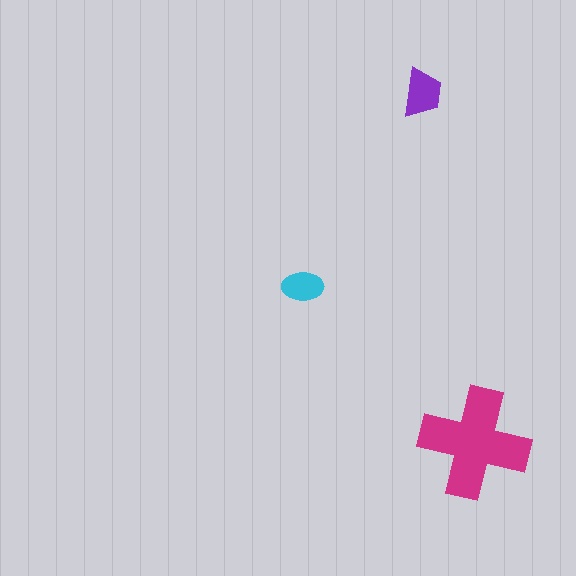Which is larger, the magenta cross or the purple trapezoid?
The magenta cross.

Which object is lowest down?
The magenta cross is bottommost.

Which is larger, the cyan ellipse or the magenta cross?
The magenta cross.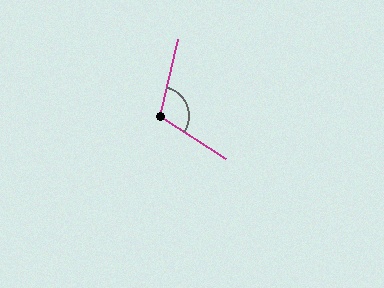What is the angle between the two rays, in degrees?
Approximately 110 degrees.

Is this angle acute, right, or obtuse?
It is obtuse.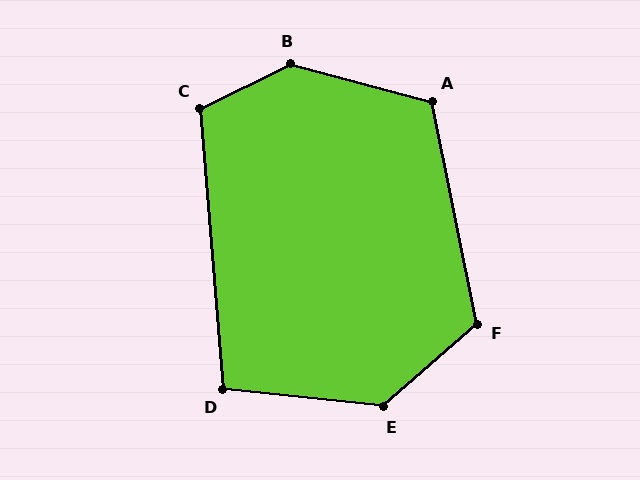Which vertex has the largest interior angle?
B, at approximately 139 degrees.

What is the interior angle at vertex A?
Approximately 116 degrees (obtuse).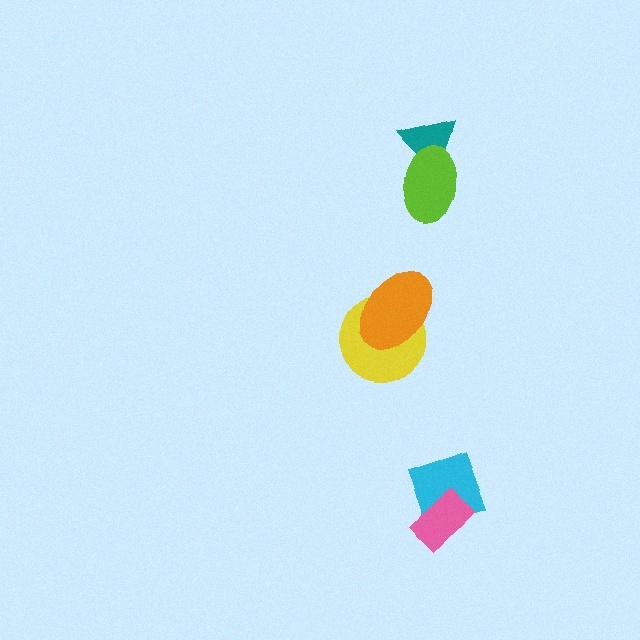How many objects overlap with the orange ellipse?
1 object overlaps with the orange ellipse.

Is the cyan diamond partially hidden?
Yes, it is partially covered by another shape.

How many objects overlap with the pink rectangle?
1 object overlaps with the pink rectangle.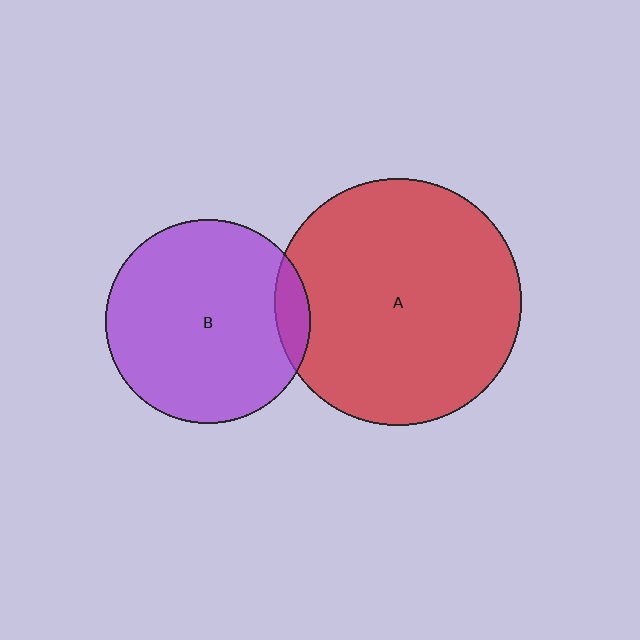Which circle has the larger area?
Circle A (red).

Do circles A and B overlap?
Yes.